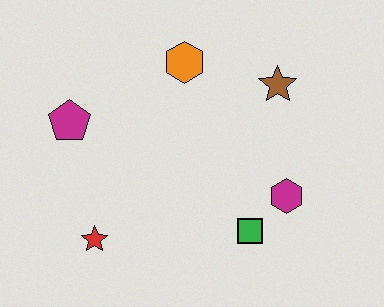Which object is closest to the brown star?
The orange hexagon is closest to the brown star.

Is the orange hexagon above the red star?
Yes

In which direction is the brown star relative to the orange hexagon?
The brown star is to the right of the orange hexagon.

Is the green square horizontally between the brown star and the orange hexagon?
Yes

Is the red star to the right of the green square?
No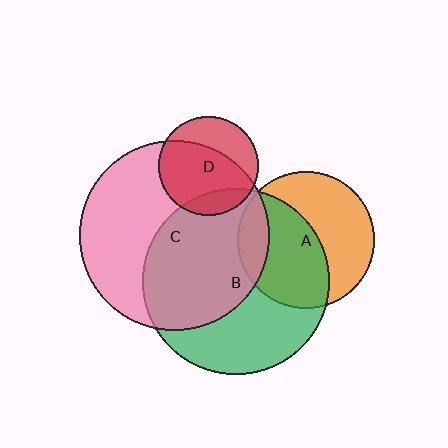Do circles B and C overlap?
Yes.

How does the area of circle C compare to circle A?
Approximately 1.9 times.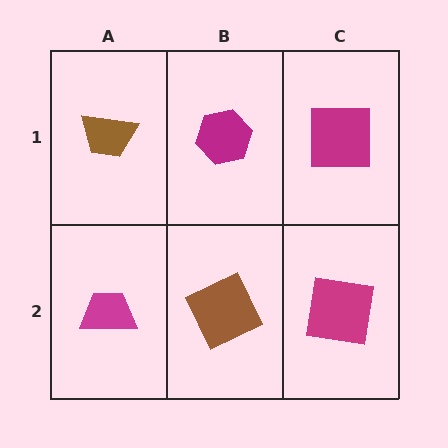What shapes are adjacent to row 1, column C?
A magenta square (row 2, column C), a magenta hexagon (row 1, column B).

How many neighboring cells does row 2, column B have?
3.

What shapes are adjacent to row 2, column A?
A brown trapezoid (row 1, column A), a brown square (row 2, column B).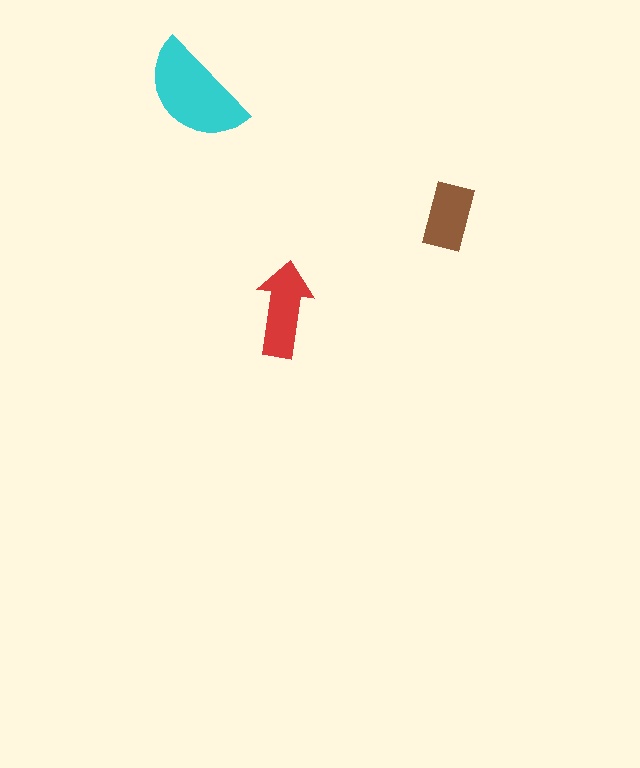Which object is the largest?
The cyan semicircle.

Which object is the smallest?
The brown rectangle.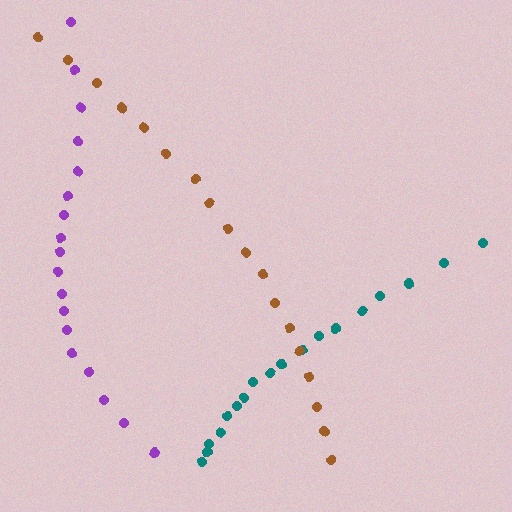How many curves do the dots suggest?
There are 3 distinct paths.